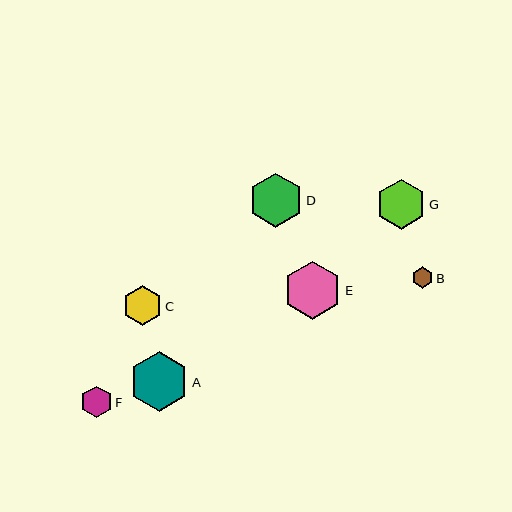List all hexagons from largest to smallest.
From largest to smallest: A, E, D, G, C, F, B.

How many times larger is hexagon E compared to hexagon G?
Hexagon E is approximately 1.2 times the size of hexagon G.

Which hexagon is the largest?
Hexagon A is the largest with a size of approximately 60 pixels.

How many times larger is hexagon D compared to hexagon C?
Hexagon D is approximately 1.4 times the size of hexagon C.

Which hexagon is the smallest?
Hexagon B is the smallest with a size of approximately 21 pixels.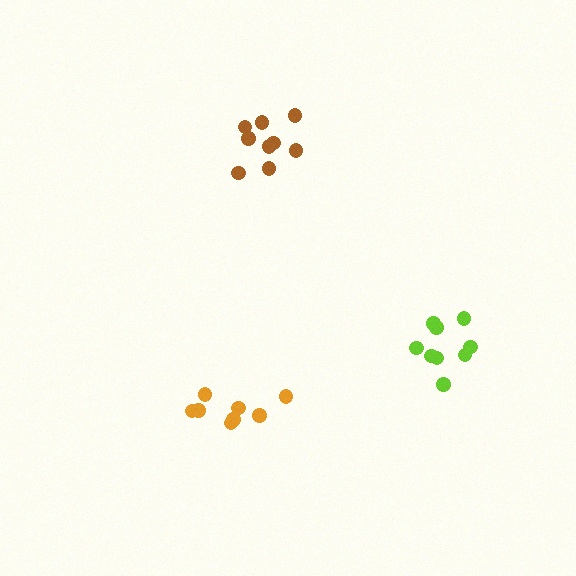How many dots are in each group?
Group 1: 9 dots, Group 2: 9 dots, Group 3: 8 dots (26 total).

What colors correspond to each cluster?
The clusters are colored: brown, lime, orange.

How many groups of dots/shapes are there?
There are 3 groups.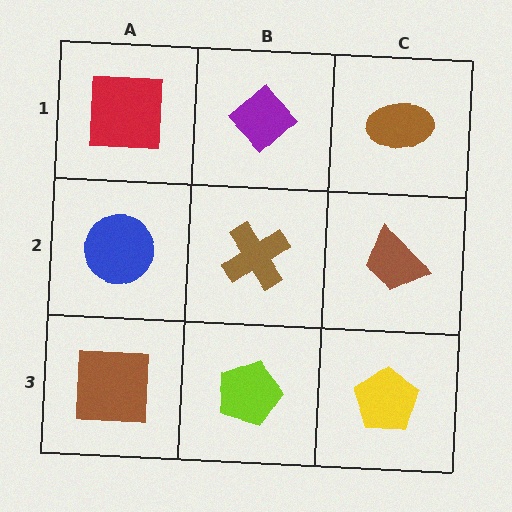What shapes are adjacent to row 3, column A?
A blue circle (row 2, column A), a lime pentagon (row 3, column B).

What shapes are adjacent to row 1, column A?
A blue circle (row 2, column A), a purple diamond (row 1, column B).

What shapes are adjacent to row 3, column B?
A brown cross (row 2, column B), a brown square (row 3, column A), a yellow pentagon (row 3, column C).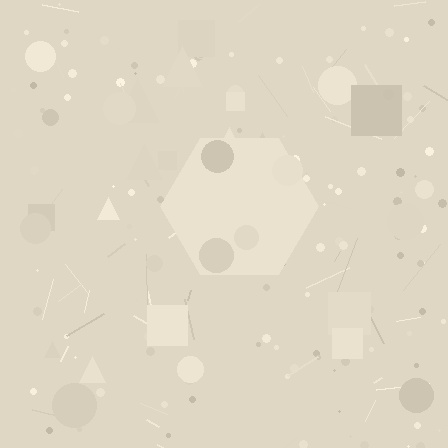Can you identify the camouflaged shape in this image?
The camouflaged shape is a hexagon.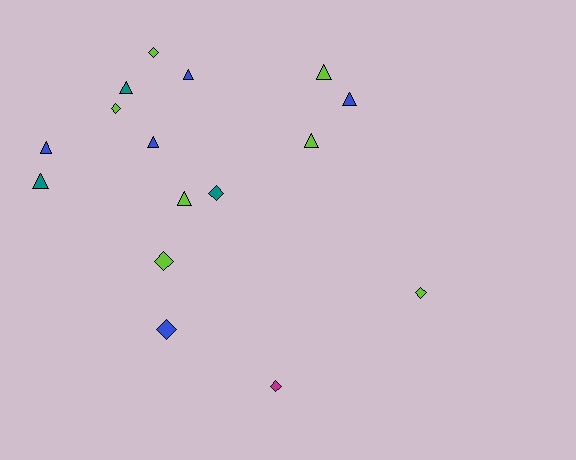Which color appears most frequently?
Lime, with 7 objects.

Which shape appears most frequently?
Triangle, with 9 objects.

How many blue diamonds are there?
There is 1 blue diamond.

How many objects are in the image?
There are 16 objects.